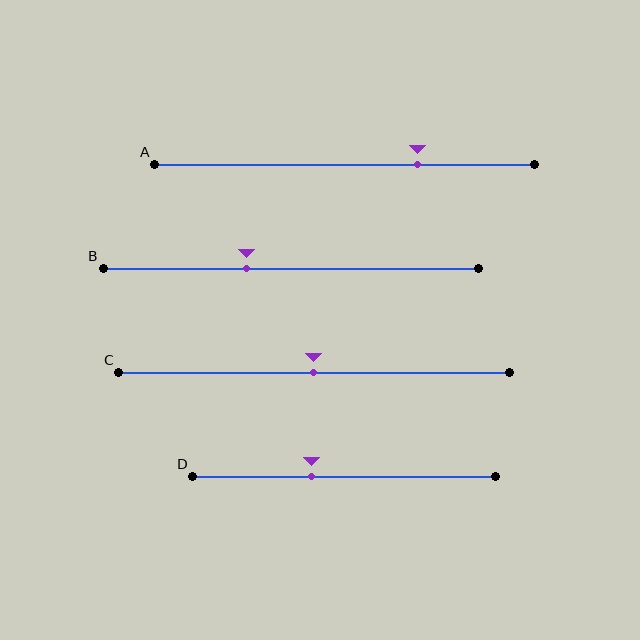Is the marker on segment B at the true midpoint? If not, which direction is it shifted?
No, the marker on segment B is shifted to the left by about 12% of the segment length.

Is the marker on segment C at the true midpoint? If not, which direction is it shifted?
Yes, the marker on segment C is at the true midpoint.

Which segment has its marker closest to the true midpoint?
Segment C has its marker closest to the true midpoint.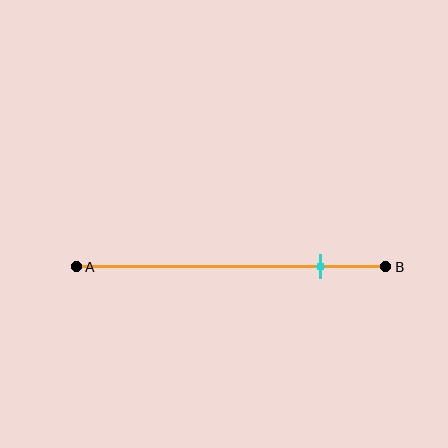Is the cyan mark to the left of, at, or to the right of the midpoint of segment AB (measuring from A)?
The cyan mark is to the right of the midpoint of segment AB.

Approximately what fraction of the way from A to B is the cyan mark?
The cyan mark is approximately 80% of the way from A to B.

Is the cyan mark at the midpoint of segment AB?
No, the mark is at about 80% from A, not at the 50% midpoint.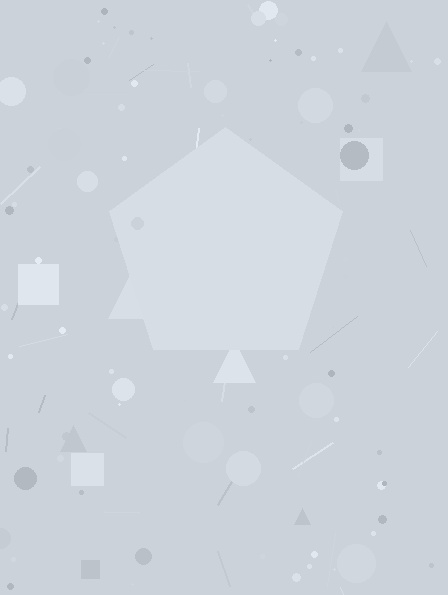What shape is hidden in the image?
A pentagon is hidden in the image.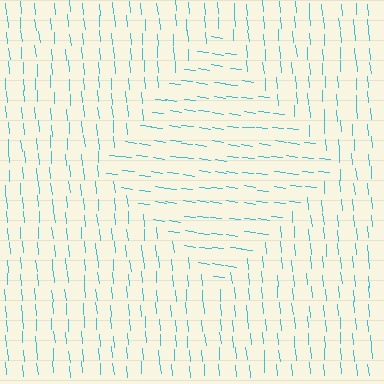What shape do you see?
I see a diamond.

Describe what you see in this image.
The image is filled with small cyan line segments. A diamond region in the image has lines oriented differently from the surrounding lines, creating a visible texture boundary.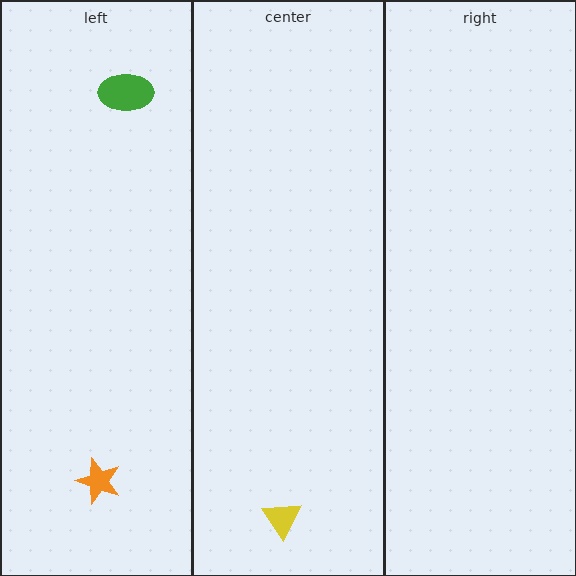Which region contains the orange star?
The left region.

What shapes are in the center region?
The yellow triangle.